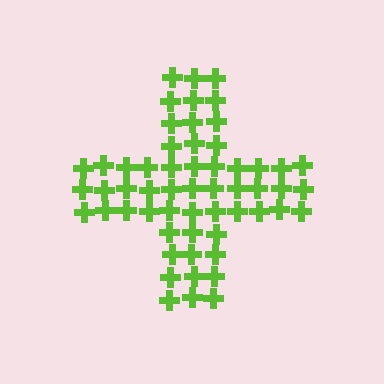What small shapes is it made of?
It is made of small crosses.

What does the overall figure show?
The overall figure shows a cross.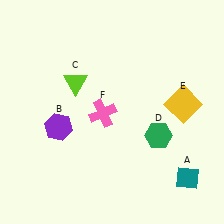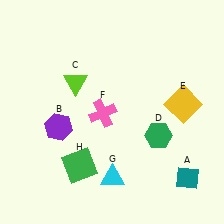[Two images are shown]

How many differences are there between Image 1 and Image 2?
There are 2 differences between the two images.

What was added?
A cyan triangle (G), a green square (H) were added in Image 2.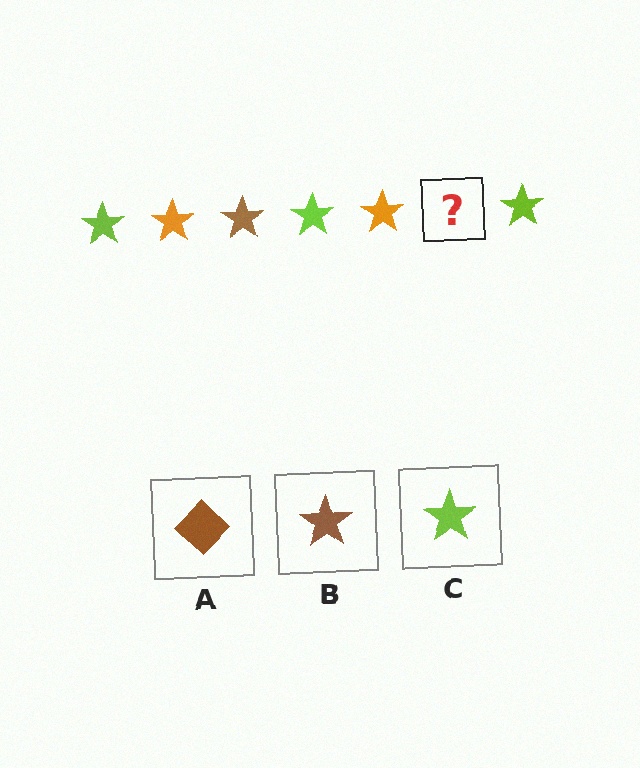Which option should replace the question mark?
Option B.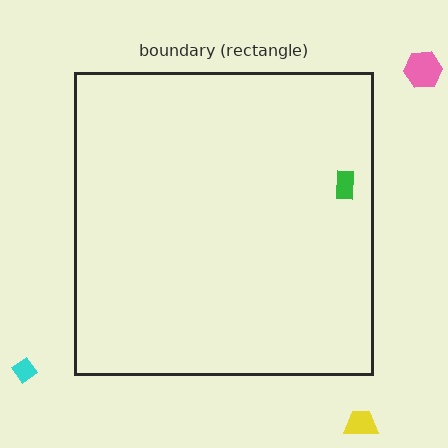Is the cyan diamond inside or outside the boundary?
Outside.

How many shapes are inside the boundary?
1 inside, 3 outside.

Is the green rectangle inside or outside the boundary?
Inside.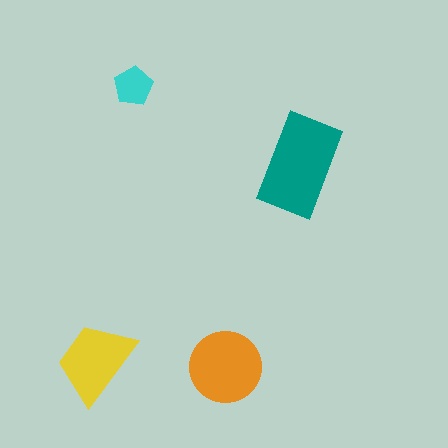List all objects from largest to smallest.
The teal rectangle, the orange circle, the yellow trapezoid, the cyan pentagon.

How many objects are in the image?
There are 4 objects in the image.